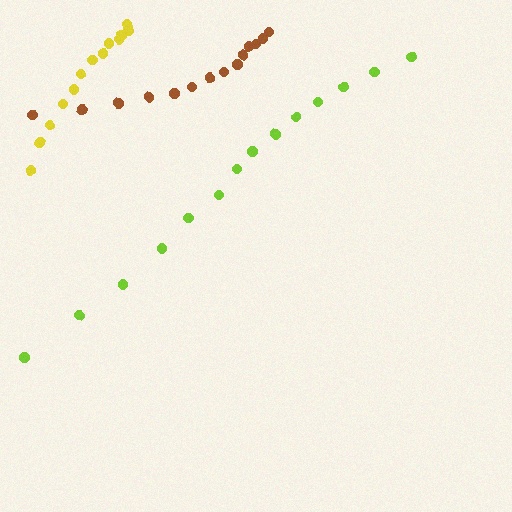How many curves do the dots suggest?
There are 3 distinct paths.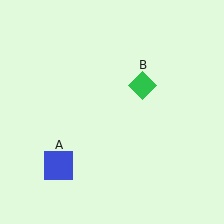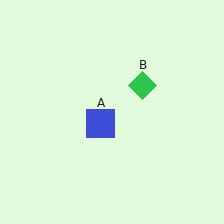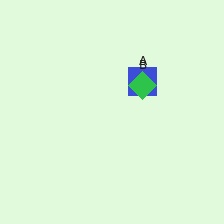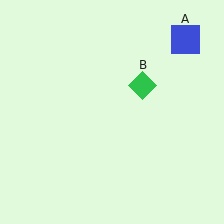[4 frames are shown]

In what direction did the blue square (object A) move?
The blue square (object A) moved up and to the right.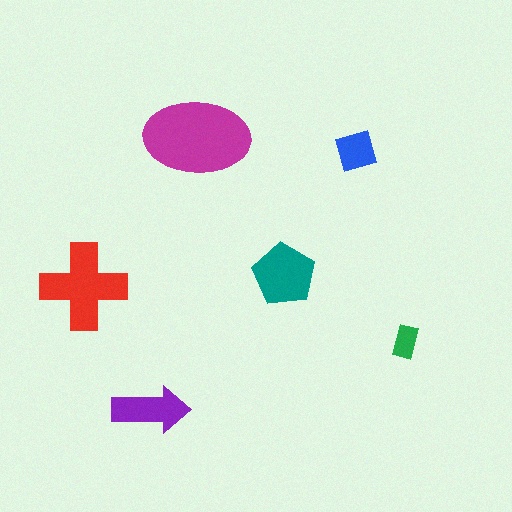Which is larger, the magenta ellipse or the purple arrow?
The magenta ellipse.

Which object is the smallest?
The green rectangle.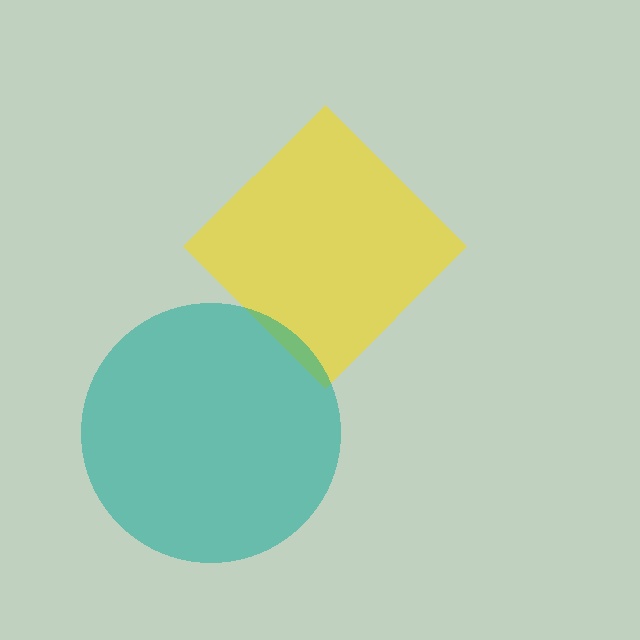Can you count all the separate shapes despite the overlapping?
Yes, there are 2 separate shapes.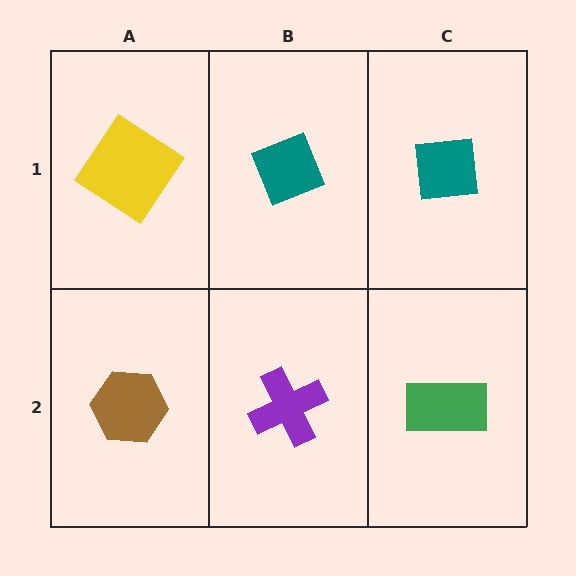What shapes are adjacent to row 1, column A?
A brown hexagon (row 2, column A), a teal diamond (row 1, column B).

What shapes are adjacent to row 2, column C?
A teal square (row 1, column C), a purple cross (row 2, column B).